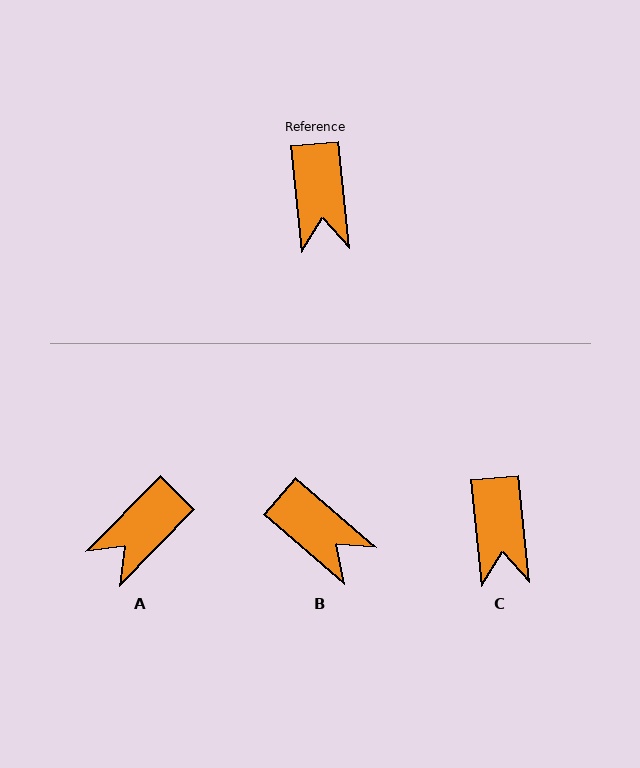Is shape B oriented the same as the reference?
No, it is off by about 44 degrees.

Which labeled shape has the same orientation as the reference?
C.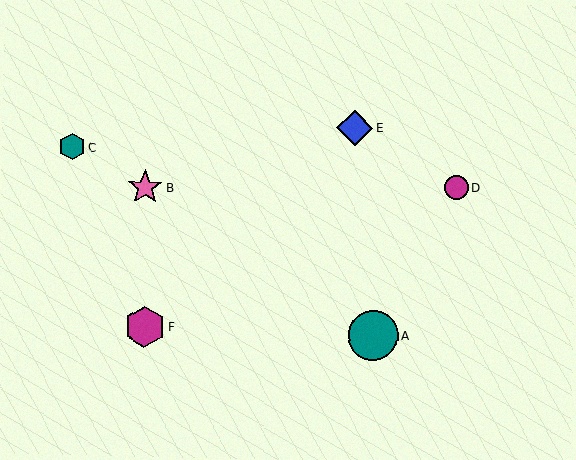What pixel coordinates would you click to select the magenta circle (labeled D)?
Click at (457, 187) to select the magenta circle D.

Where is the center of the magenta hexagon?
The center of the magenta hexagon is at (145, 327).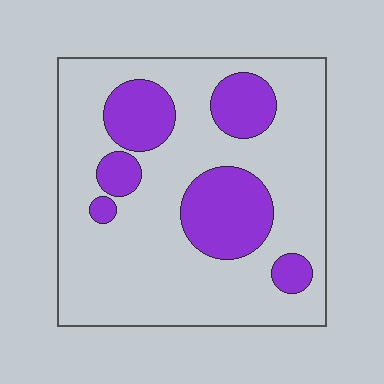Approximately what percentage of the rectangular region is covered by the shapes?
Approximately 25%.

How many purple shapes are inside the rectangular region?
6.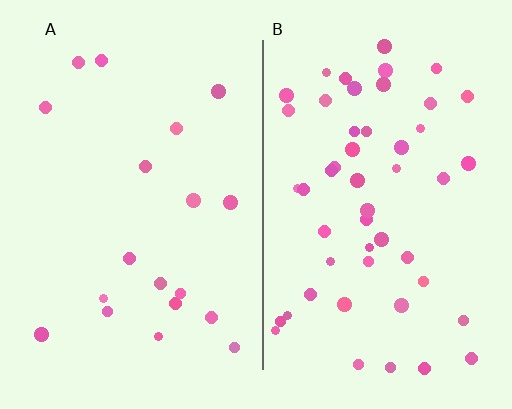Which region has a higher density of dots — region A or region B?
B (the right).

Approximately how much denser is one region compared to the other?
Approximately 2.7× — region B over region A.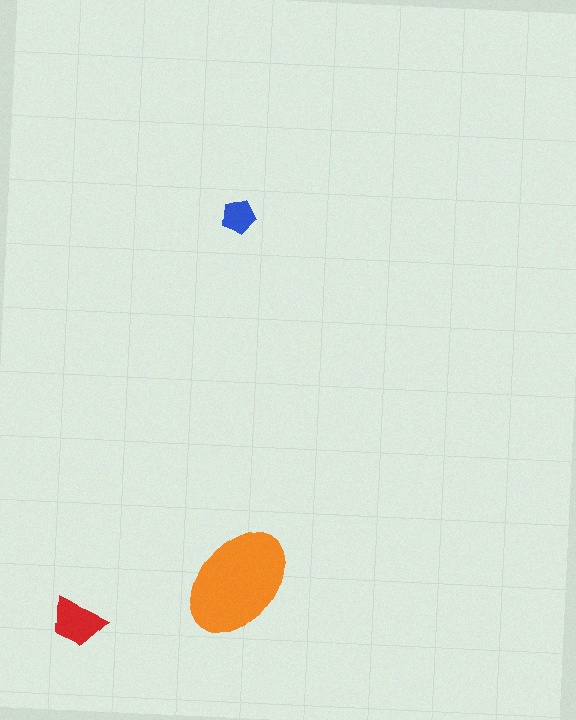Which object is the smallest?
The blue pentagon.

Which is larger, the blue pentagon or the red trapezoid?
The red trapezoid.